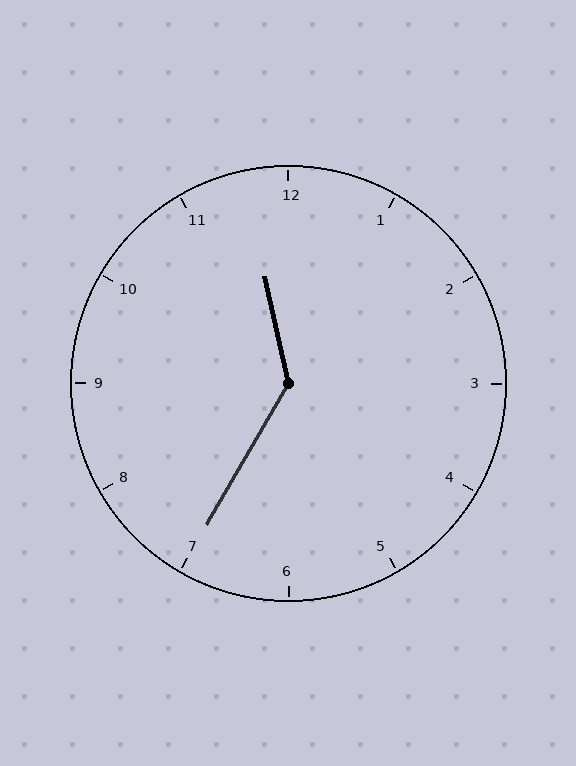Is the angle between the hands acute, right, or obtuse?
It is obtuse.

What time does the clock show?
11:35.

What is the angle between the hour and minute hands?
Approximately 138 degrees.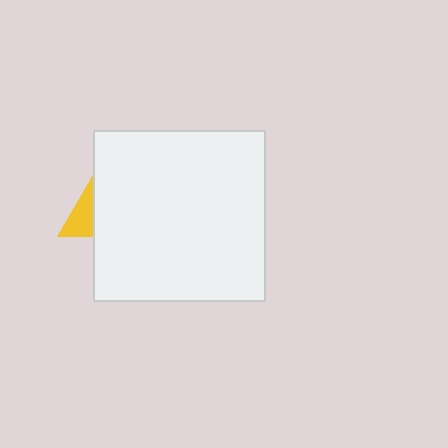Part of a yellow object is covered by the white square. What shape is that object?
It is a triangle.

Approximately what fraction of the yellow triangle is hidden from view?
Roughly 68% of the yellow triangle is hidden behind the white square.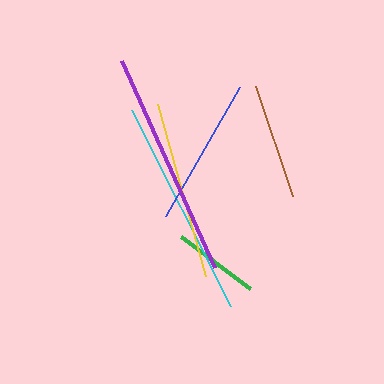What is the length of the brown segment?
The brown segment is approximately 116 pixels long.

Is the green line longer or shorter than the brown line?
The brown line is longer than the green line.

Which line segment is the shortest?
The green line is the shortest at approximately 87 pixels.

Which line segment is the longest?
The purple line is the longest at approximately 226 pixels.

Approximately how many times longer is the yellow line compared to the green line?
The yellow line is approximately 2.1 times the length of the green line.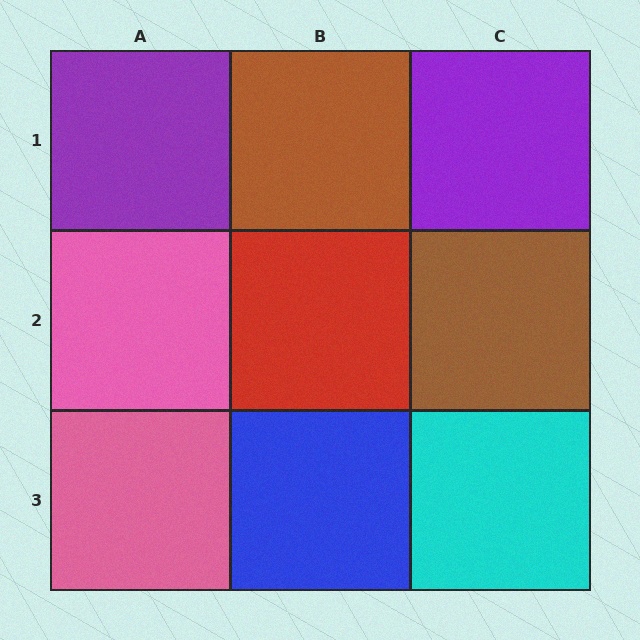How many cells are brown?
2 cells are brown.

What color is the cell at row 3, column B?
Blue.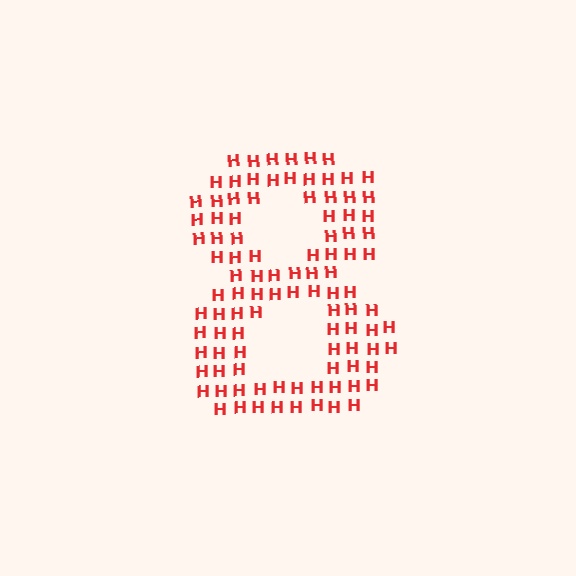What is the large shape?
The large shape is the digit 8.